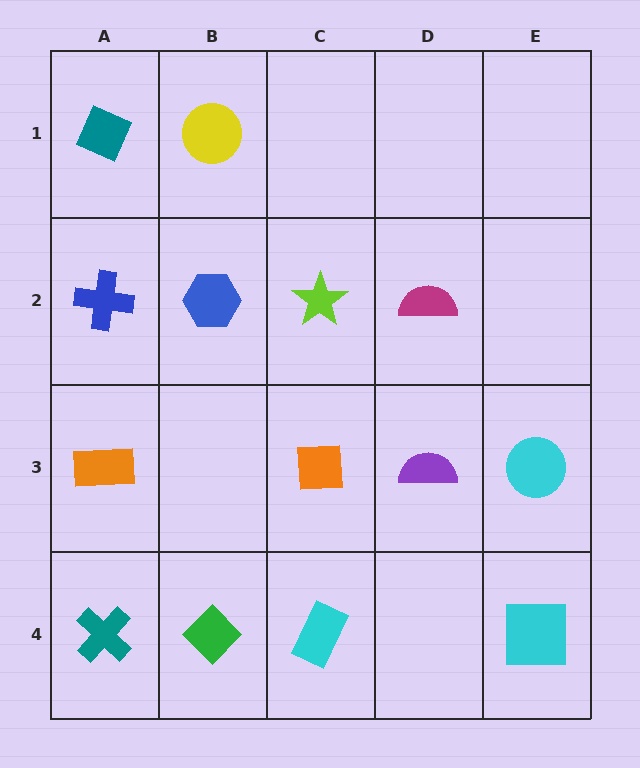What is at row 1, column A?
A teal diamond.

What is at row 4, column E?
A cyan square.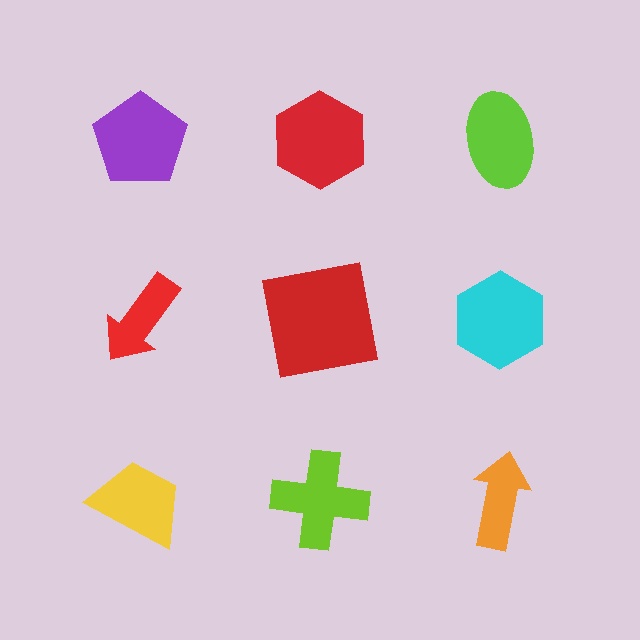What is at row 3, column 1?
A yellow trapezoid.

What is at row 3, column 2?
A lime cross.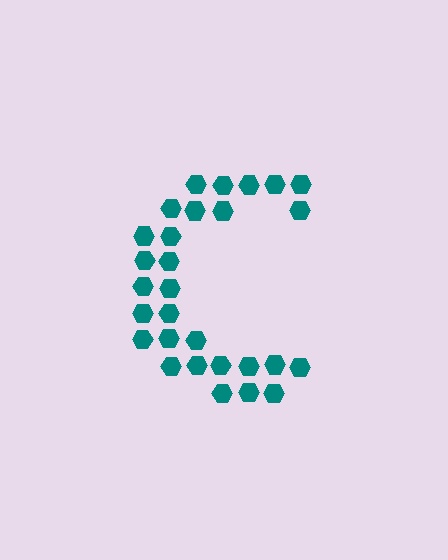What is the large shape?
The large shape is the letter C.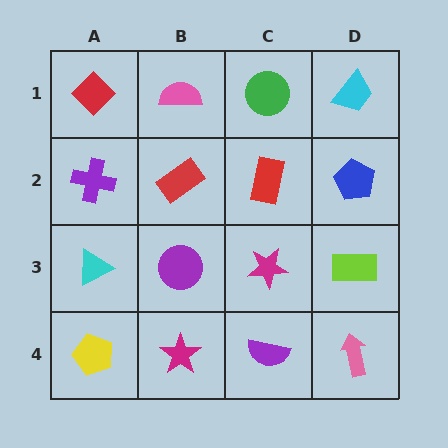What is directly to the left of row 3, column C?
A purple circle.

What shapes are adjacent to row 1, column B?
A red rectangle (row 2, column B), a red diamond (row 1, column A), a green circle (row 1, column C).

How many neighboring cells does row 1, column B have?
3.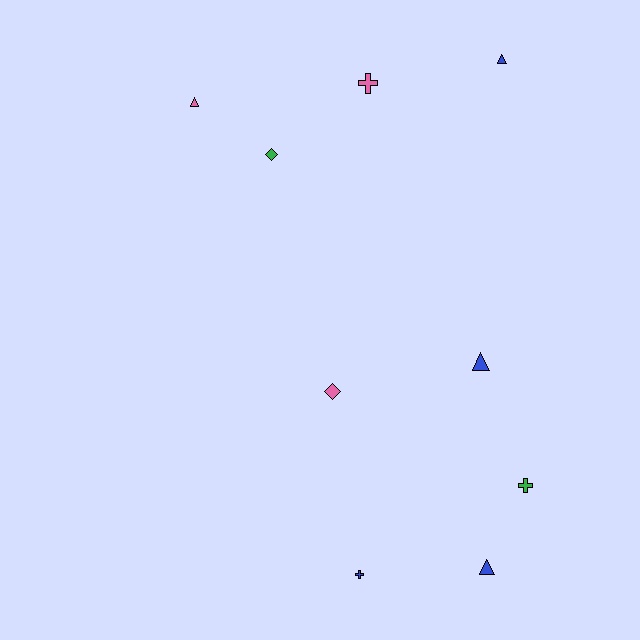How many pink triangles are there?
There is 1 pink triangle.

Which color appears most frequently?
Blue, with 4 objects.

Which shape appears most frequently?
Triangle, with 4 objects.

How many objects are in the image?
There are 9 objects.